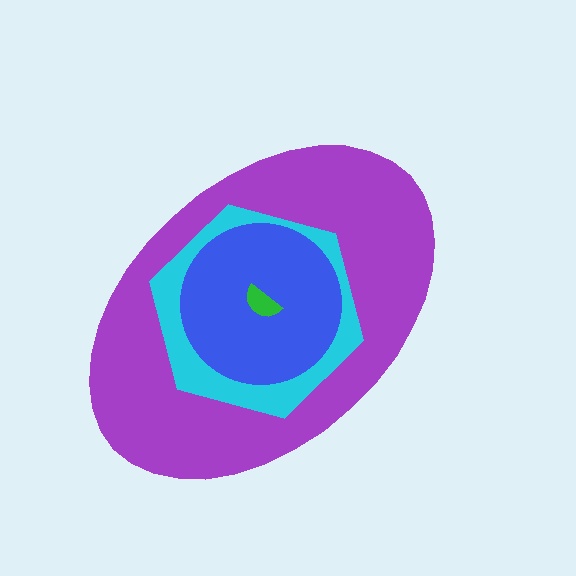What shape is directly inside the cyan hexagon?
The blue circle.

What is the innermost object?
The green semicircle.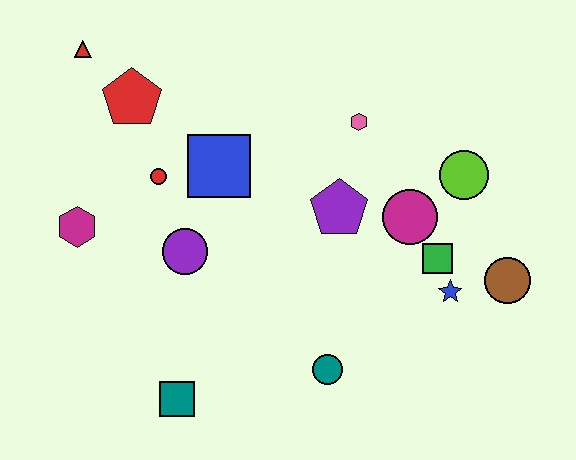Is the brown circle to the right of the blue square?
Yes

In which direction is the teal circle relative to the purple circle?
The teal circle is to the right of the purple circle.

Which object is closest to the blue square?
The red circle is closest to the blue square.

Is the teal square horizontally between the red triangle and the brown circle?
Yes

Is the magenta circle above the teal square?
Yes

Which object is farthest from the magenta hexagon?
The brown circle is farthest from the magenta hexagon.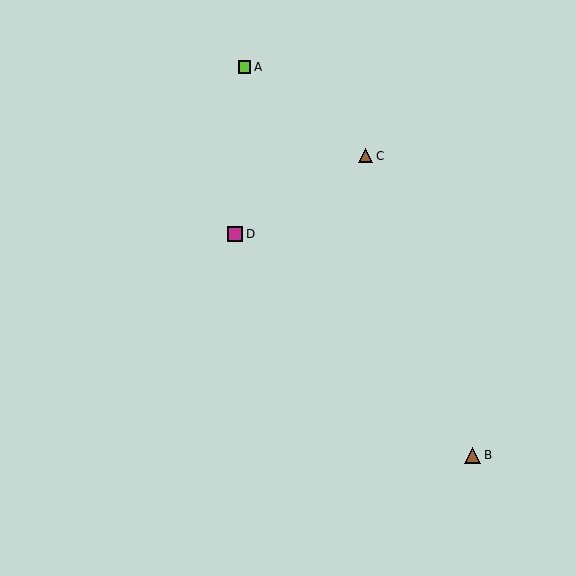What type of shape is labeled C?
Shape C is a brown triangle.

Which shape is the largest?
The brown triangle (labeled B) is the largest.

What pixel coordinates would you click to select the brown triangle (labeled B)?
Click at (473, 455) to select the brown triangle B.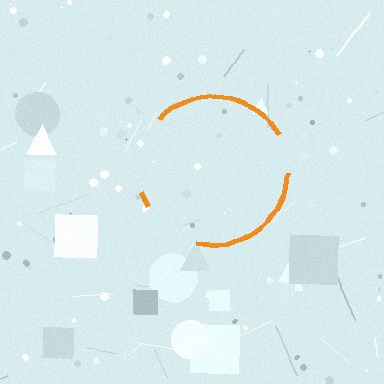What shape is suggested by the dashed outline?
The dashed outline suggests a circle.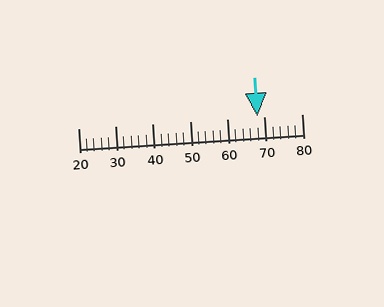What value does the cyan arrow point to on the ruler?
The cyan arrow points to approximately 68.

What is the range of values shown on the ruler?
The ruler shows values from 20 to 80.